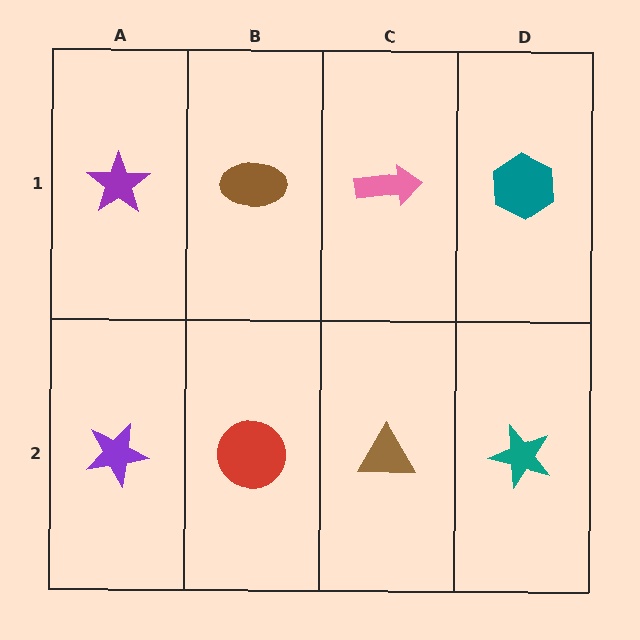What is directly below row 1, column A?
A purple star.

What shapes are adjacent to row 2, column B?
A brown ellipse (row 1, column B), a purple star (row 2, column A), a brown triangle (row 2, column C).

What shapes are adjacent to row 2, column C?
A pink arrow (row 1, column C), a red circle (row 2, column B), a teal star (row 2, column D).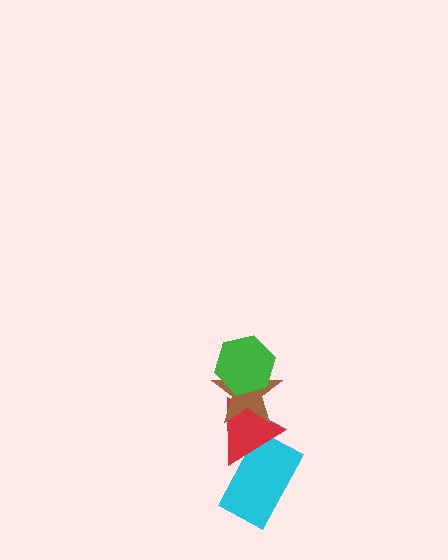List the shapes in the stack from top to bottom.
From top to bottom: the green hexagon, the brown star, the red triangle, the cyan rectangle.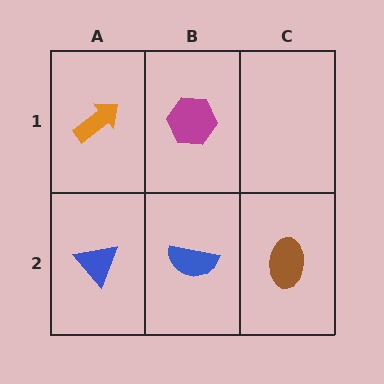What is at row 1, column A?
An orange arrow.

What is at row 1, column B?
A magenta hexagon.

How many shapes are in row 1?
2 shapes.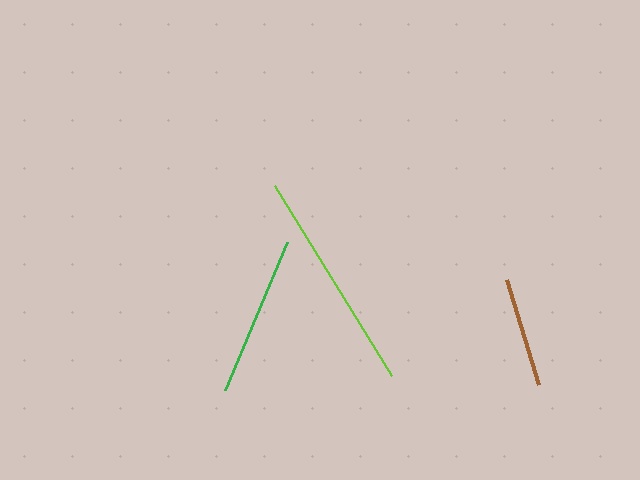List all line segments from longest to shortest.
From longest to shortest: lime, green, brown.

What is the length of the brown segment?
The brown segment is approximately 110 pixels long.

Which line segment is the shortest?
The brown line is the shortest at approximately 110 pixels.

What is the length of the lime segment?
The lime segment is approximately 224 pixels long.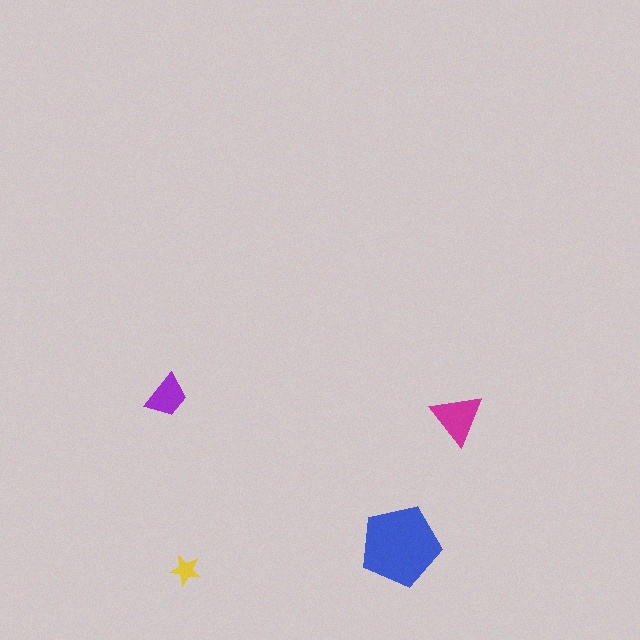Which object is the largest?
The blue pentagon.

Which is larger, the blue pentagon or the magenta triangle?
The blue pentagon.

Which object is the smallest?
The yellow star.